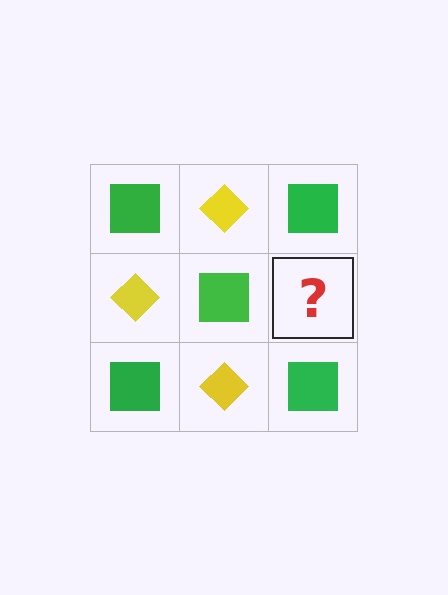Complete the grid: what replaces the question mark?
The question mark should be replaced with a yellow diamond.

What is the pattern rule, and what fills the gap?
The rule is that it alternates green square and yellow diamond in a checkerboard pattern. The gap should be filled with a yellow diamond.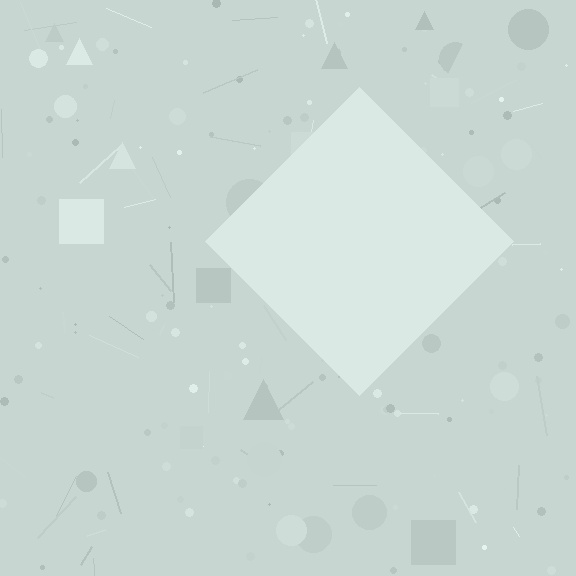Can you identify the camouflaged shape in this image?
The camouflaged shape is a diamond.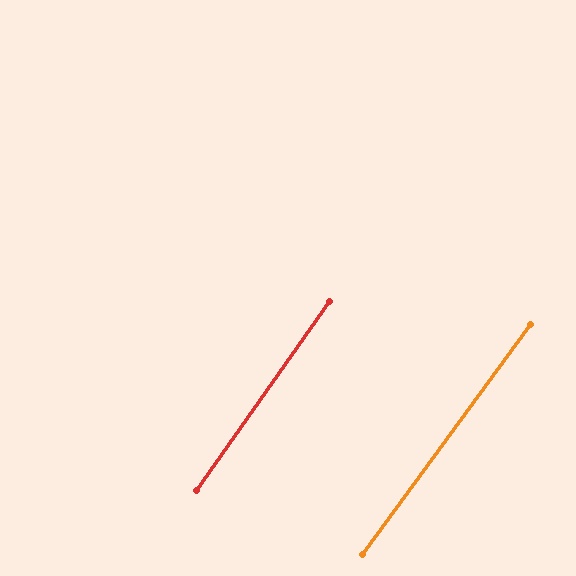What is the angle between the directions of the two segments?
Approximately 1 degree.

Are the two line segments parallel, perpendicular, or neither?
Parallel — their directions differ by only 1.3°.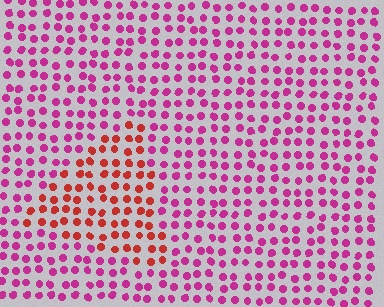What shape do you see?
I see a triangle.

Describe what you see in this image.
The image is filled with small magenta elements in a uniform arrangement. A triangle-shaped region is visible where the elements are tinted to a slightly different hue, forming a subtle color boundary.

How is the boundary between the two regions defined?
The boundary is defined purely by a slight shift in hue (about 42 degrees). Spacing, size, and orientation are identical on both sides.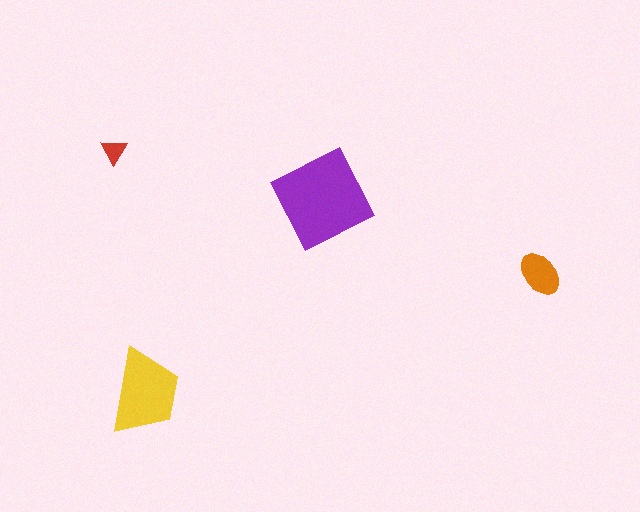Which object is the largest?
The purple square.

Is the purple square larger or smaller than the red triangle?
Larger.